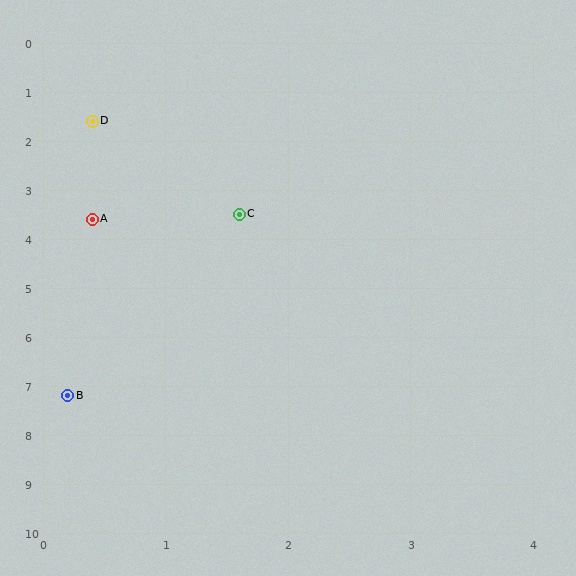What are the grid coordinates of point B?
Point B is at approximately (0.2, 7.2).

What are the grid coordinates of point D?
Point D is at approximately (0.4, 1.6).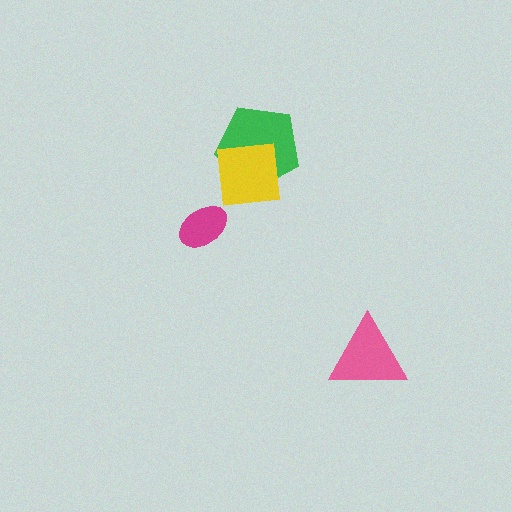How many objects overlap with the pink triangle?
0 objects overlap with the pink triangle.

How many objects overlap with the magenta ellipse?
0 objects overlap with the magenta ellipse.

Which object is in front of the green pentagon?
The yellow square is in front of the green pentagon.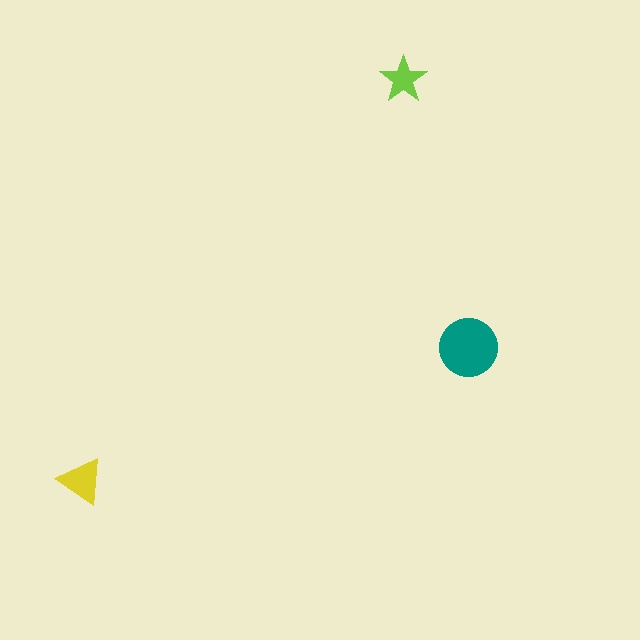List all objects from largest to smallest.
The teal circle, the yellow triangle, the lime star.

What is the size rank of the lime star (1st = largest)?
3rd.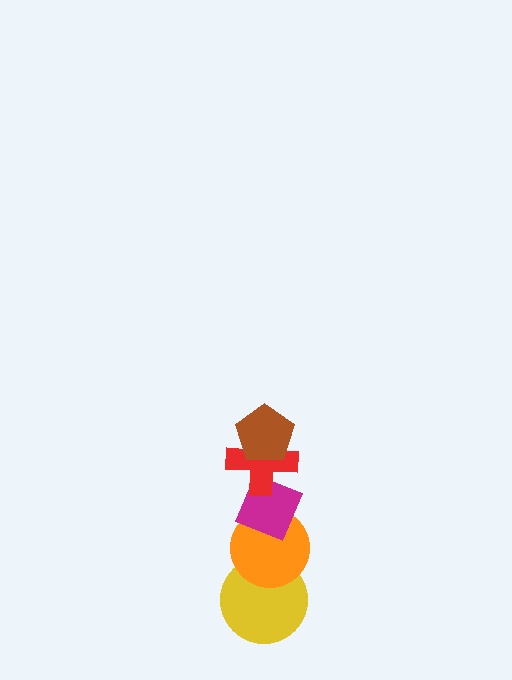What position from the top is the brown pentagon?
The brown pentagon is 1st from the top.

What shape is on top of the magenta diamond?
The red cross is on top of the magenta diamond.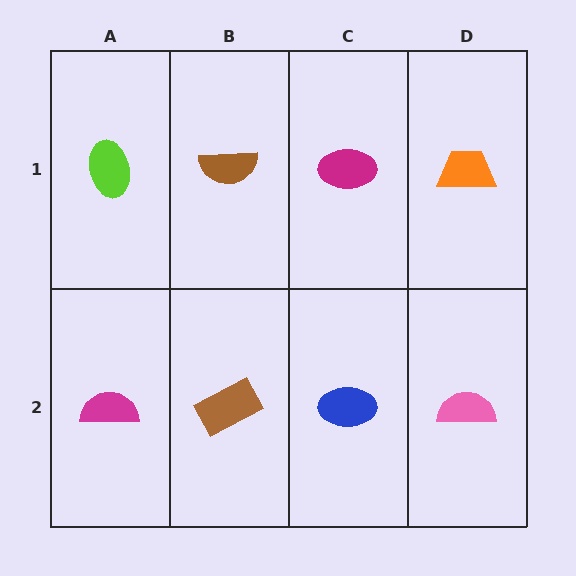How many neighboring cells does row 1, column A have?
2.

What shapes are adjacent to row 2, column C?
A magenta ellipse (row 1, column C), a brown rectangle (row 2, column B), a pink semicircle (row 2, column D).